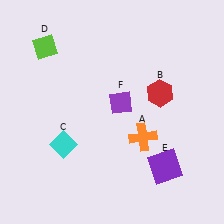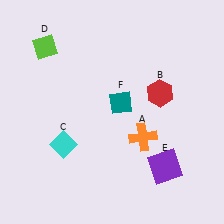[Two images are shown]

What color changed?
The diamond (F) changed from purple in Image 1 to teal in Image 2.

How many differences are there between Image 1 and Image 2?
There is 1 difference between the two images.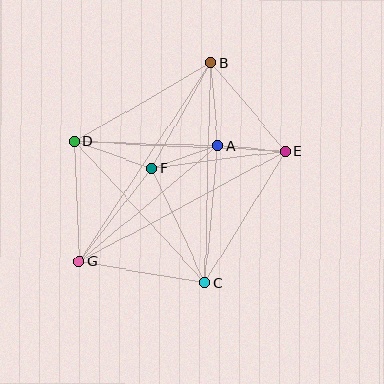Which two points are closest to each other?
Points A and E are closest to each other.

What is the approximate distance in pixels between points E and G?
The distance between E and G is approximately 234 pixels.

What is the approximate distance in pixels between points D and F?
The distance between D and F is approximately 82 pixels.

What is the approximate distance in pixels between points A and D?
The distance between A and D is approximately 144 pixels.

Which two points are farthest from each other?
Points B and G are farthest from each other.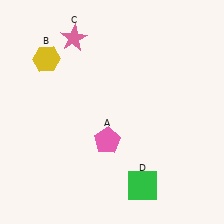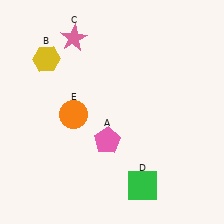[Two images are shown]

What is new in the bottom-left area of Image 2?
An orange circle (E) was added in the bottom-left area of Image 2.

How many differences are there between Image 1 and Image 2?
There is 1 difference between the two images.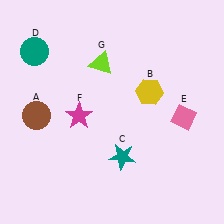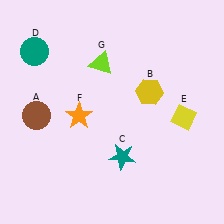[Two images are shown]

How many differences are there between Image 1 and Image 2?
There are 2 differences between the two images.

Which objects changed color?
E changed from pink to yellow. F changed from magenta to orange.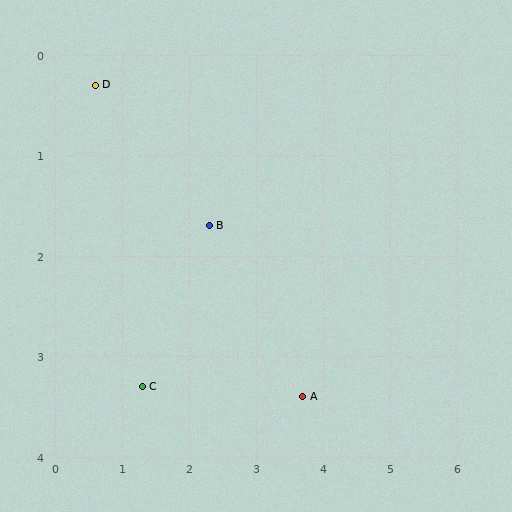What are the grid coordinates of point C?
Point C is at approximately (1.3, 3.3).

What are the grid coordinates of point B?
Point B is at approximately (2.3, 1.7).